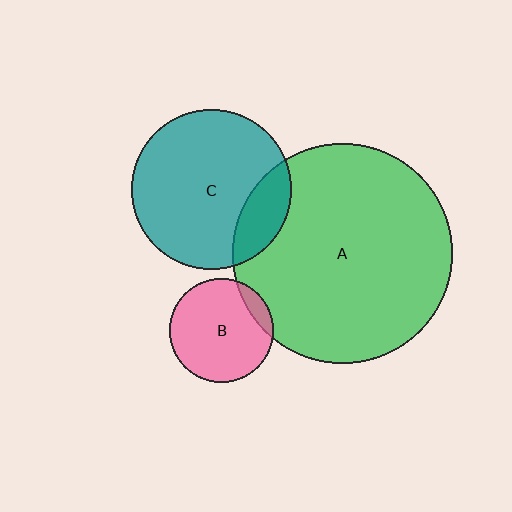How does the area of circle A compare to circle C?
Approximately 1.9 times.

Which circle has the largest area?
Circle A (green).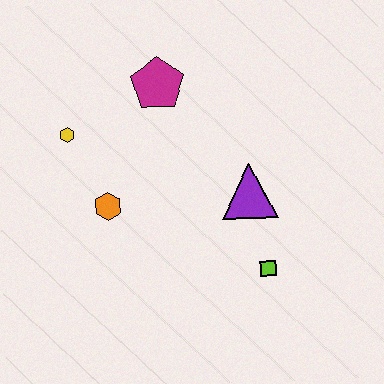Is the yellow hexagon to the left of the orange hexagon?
Yes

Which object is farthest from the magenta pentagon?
The lime square is farthest from the magenta pentagon.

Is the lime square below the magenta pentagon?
Yes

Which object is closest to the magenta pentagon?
The yellow hexagon is closest to the magenta pentagon.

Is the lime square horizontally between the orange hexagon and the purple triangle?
No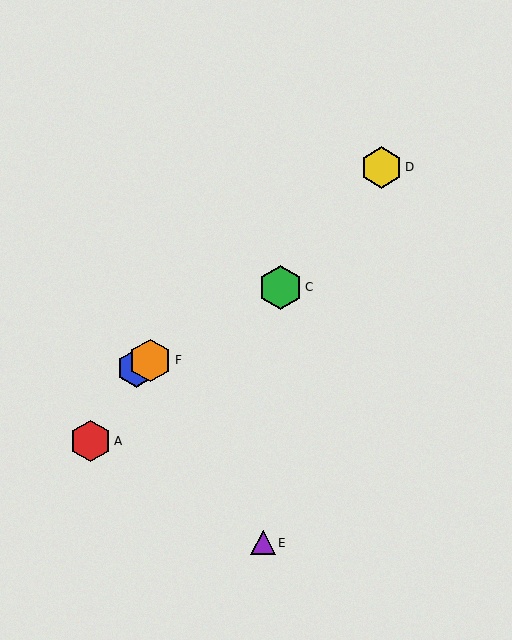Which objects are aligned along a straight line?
Objects B, C, F are aligned along a straight line.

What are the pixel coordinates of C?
Object C is at (280, 287).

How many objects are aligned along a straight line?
3 objects (B, C, F) are aligned along a straight line.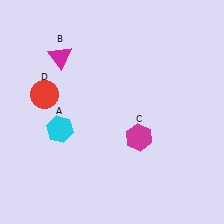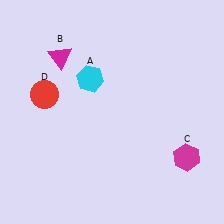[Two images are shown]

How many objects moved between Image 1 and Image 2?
2 objects moved between the two images.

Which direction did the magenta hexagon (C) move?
The magenta hexagon (C) moved right.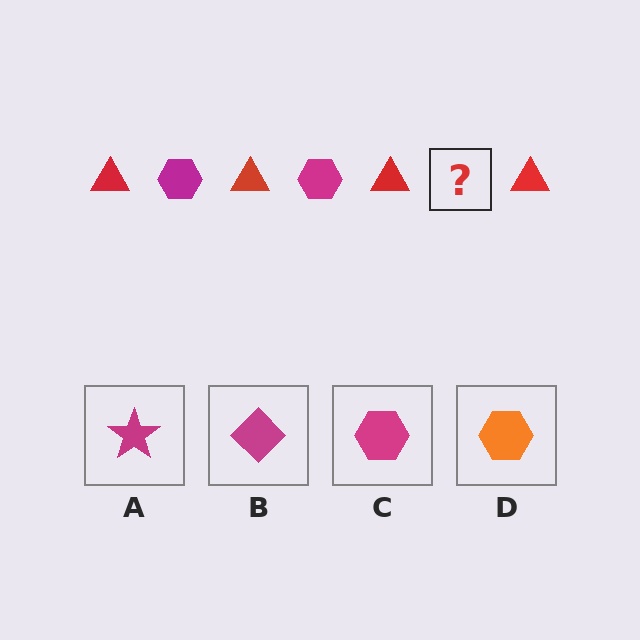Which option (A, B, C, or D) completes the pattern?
C.